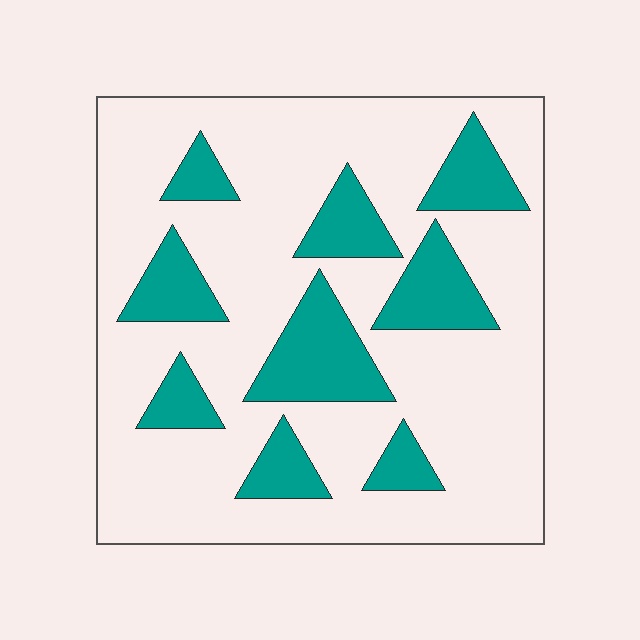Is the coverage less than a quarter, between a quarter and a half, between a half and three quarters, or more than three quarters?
Less than a quarter.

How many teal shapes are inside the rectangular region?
9.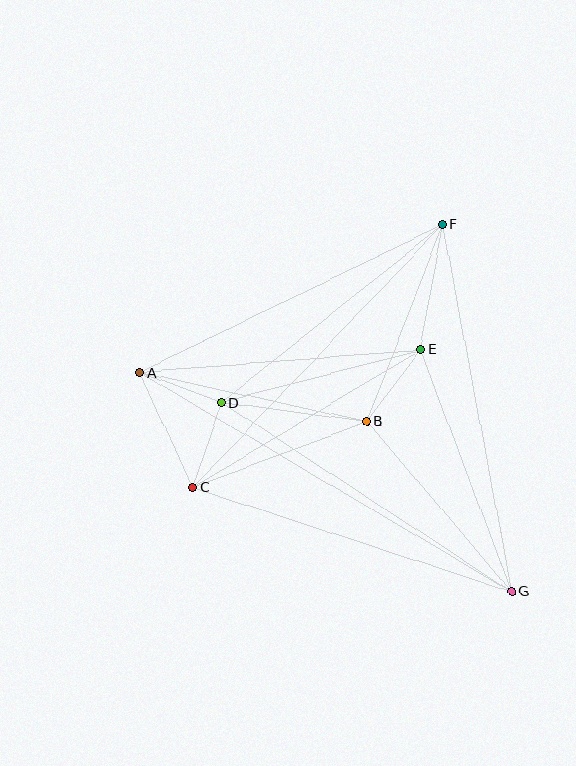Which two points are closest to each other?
Points A and D are closest to each other.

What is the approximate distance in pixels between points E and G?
The distance between E and G is approximately 258 pixels.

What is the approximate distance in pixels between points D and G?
The distance between D and G is approximately 346 pixels.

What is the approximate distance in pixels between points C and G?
The distance between C and G is approximately 335 pixels.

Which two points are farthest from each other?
Points A and G are farthest from each other.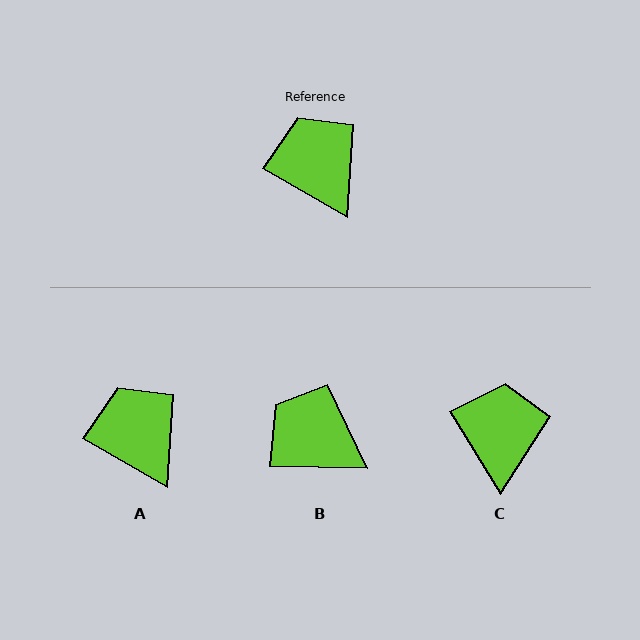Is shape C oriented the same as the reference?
No, it is off by about 29 degrees.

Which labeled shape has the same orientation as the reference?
A.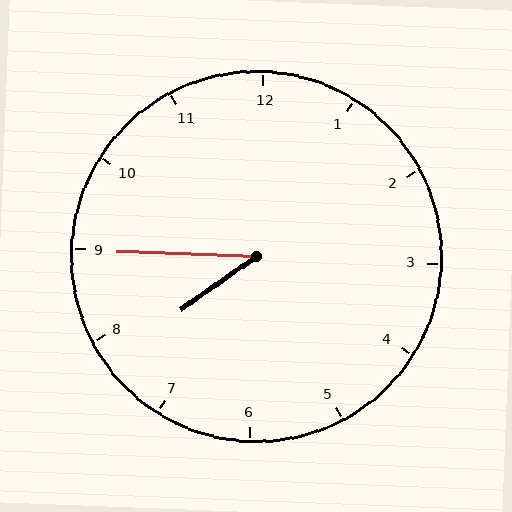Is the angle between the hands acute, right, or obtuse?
It is acute.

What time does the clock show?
7:45.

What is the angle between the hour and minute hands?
Approximately 38 degrees.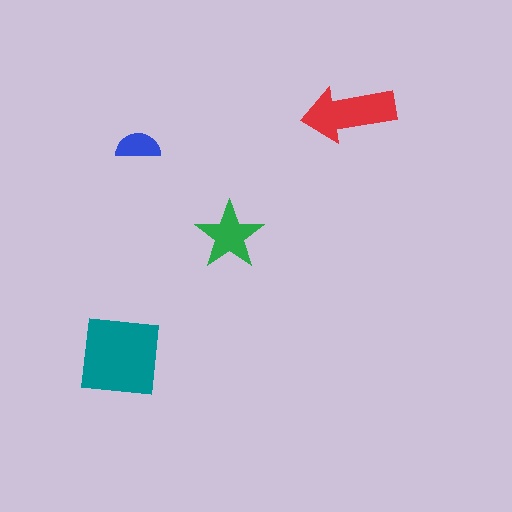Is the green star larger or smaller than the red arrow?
Smaller.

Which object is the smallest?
The blue semicircle.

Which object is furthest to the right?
The red arrow is rightmost.